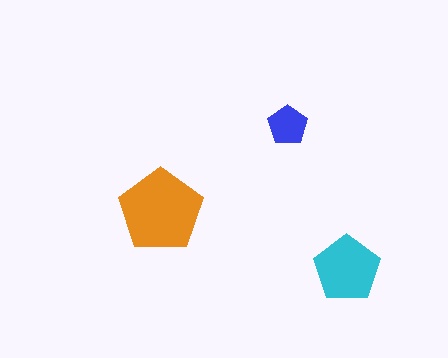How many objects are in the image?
There are 3 objects in the image.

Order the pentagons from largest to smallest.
the orange one, the cyan one, the blue one.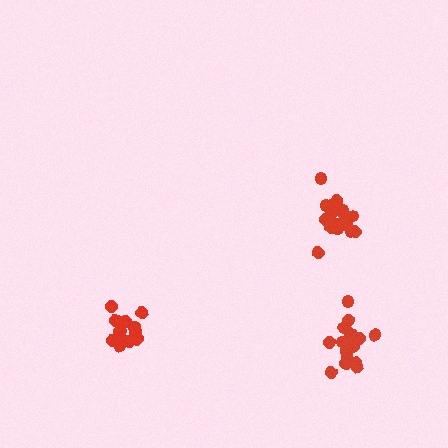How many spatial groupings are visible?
There are 3 spatial groupings.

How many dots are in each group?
Group 1: 21 dots, Group 2: 16 dots, Group 3: 19 dots (56 total).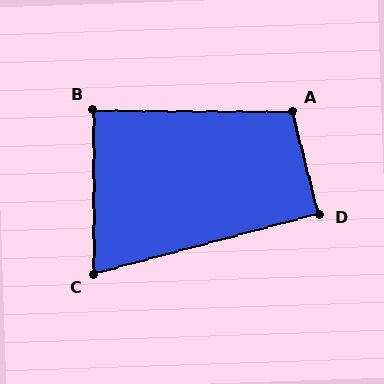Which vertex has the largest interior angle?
A, at approximately 105 degrees.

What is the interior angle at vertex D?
Approximately 91 degrees (approximately right).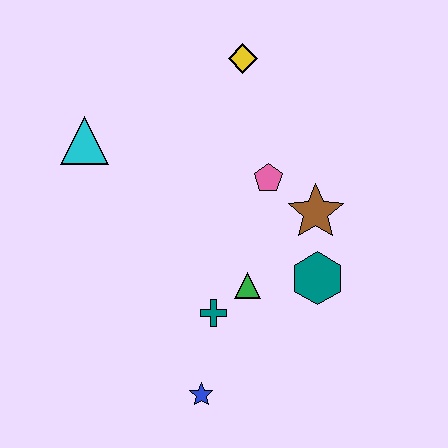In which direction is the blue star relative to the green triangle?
The blue star is below the green triangle.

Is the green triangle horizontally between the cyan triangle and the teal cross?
No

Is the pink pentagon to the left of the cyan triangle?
No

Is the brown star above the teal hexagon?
Yes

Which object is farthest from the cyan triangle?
The blue star is farthest from the cyan triangle.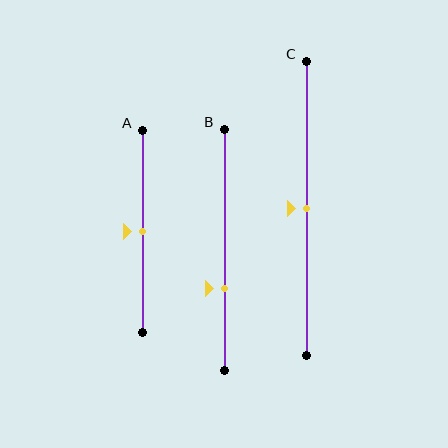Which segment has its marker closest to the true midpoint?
Segment A has its marker closest to the true midpoint.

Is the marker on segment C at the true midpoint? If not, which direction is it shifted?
Yes, the marker on segment C is at the true midpoint.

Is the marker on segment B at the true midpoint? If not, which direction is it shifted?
No, the marker on segment B is shifted downward by about 16% of the segment length.